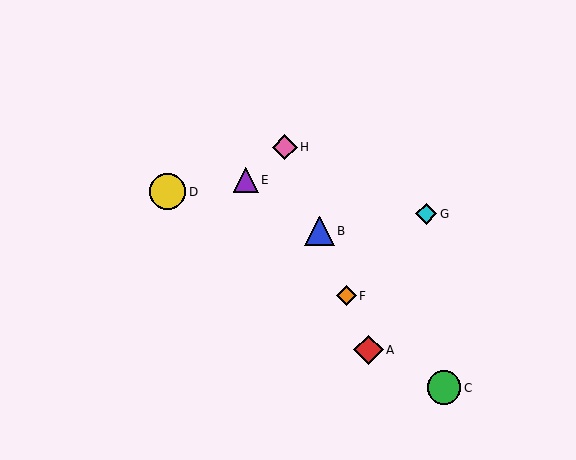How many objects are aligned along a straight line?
4 objects (A, B, F, H) are aligned along a straight line.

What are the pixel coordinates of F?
Object F is at (346, 296).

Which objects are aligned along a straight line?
Objects A, B, F, H are aligned along a straight line.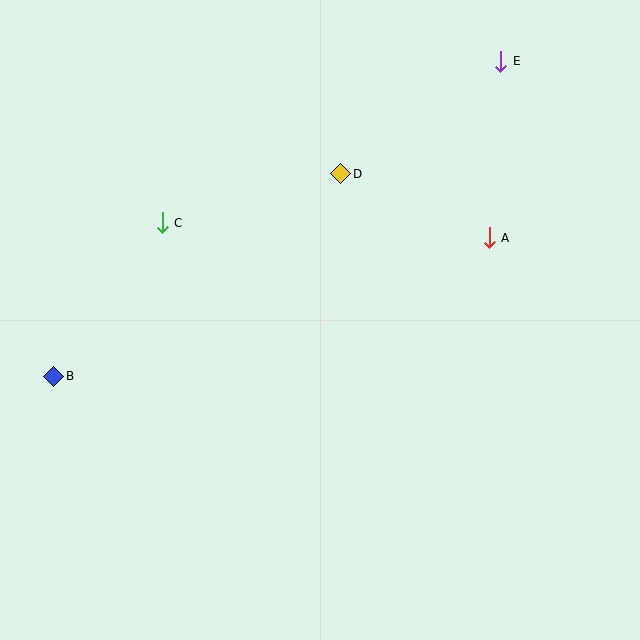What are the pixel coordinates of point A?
Point A is at (489, 238).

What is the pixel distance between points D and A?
The distance between D and A is 162 pixels.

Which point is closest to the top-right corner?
Point E is closest to the top-right corner.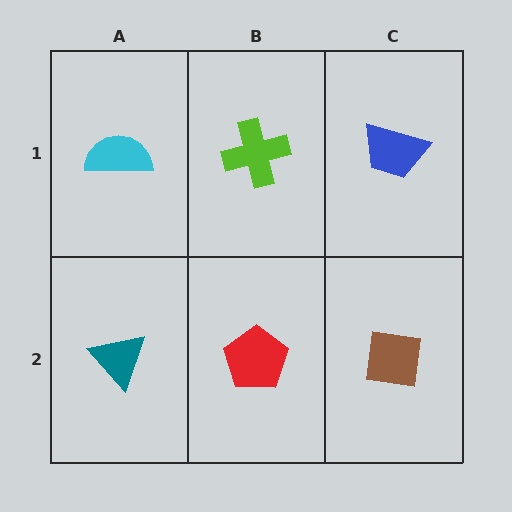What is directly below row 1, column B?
A red pentagon.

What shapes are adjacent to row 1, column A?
A teal triangle (row 2, column A), a lime cross (row 1, column B).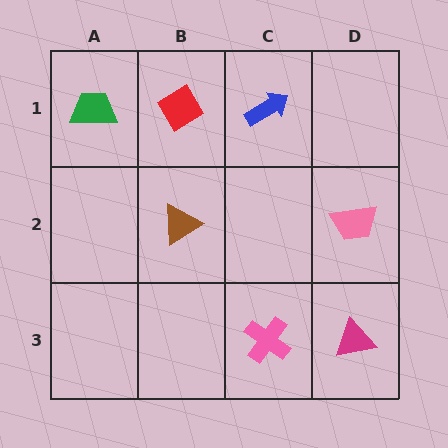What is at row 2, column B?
A brown triangle.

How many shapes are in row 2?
2 shapes.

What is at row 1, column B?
A red diamond.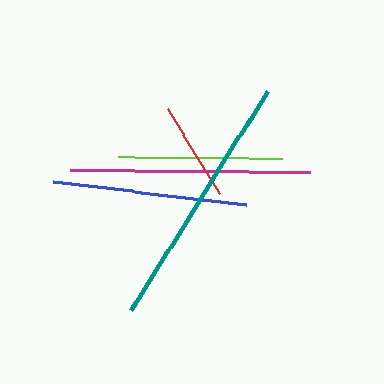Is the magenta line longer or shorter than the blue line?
The magenta line is longer than the blue line.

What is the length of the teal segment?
The teal segment is approximately 259 pixels long.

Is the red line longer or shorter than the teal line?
The teal line is longer than the red line.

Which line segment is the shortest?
The red line is the shortest at approximately 100 pixels.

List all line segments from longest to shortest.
From longest to shortest: teal, magenta, blue, lime, red.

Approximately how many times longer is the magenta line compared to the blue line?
The magenta line is approximately 1.2 times the length of the blue line.